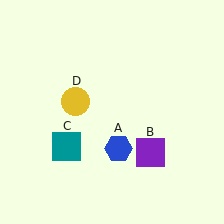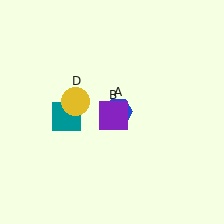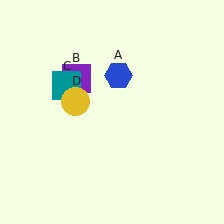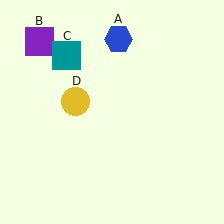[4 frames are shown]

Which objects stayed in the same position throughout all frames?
Yellow circle (object D) remained stationary.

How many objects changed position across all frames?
3 objects changed position: blue hexagon (object A), purple square (object B), teal square (object C).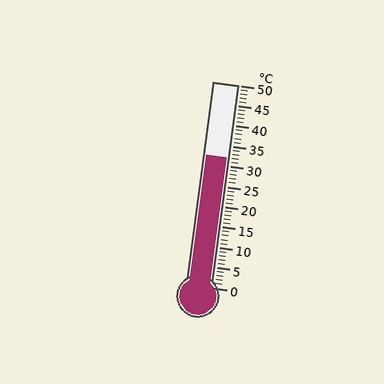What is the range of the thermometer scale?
The thermometer scale ranges from 0°C to 50°C.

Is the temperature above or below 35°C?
The temperature is below 35°C.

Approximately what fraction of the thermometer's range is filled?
The thermometer is filled to approximately 65% of its range.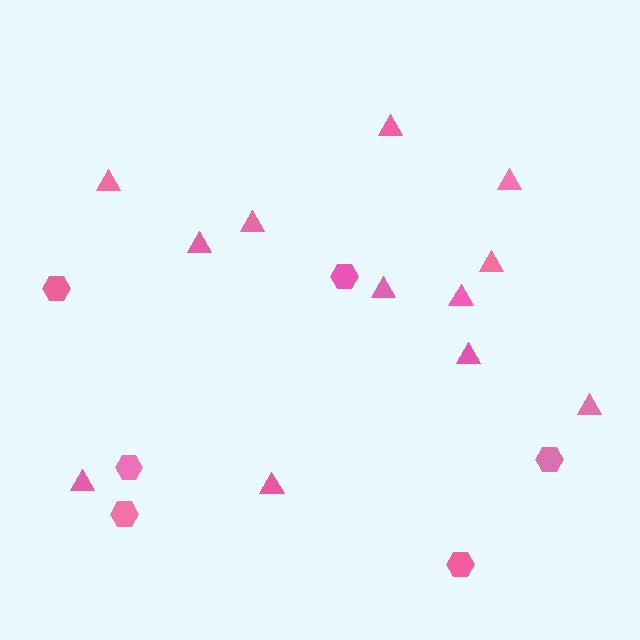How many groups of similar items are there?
There are 2 groups: one group of hexagons (6) and one group of triangles (12).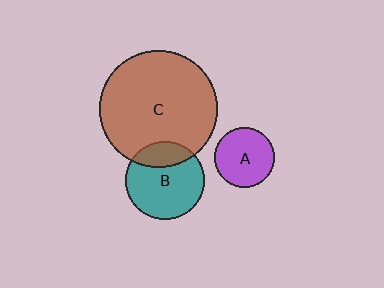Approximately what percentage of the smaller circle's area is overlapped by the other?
Approximately 25%.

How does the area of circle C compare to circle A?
Approximately 3.8 times.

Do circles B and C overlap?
Yes.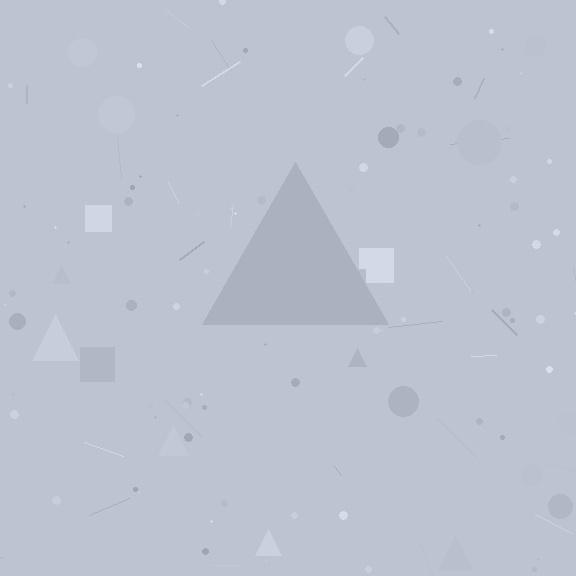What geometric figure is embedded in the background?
A triangle is embedded in the background.